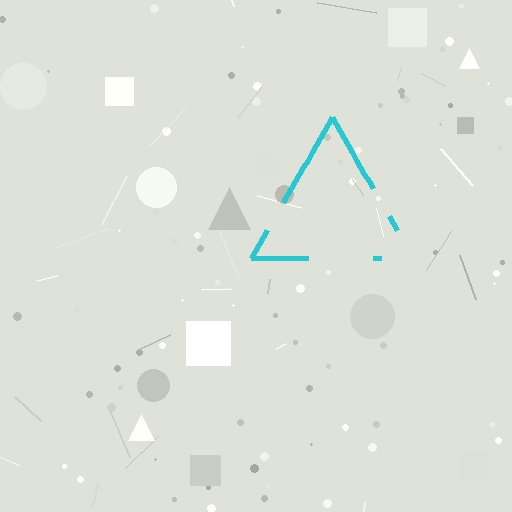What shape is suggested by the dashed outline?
The dashed outline suggests a triangle.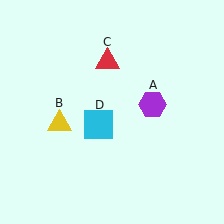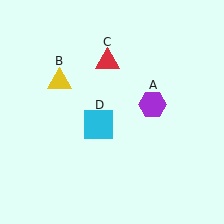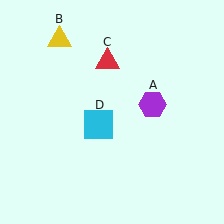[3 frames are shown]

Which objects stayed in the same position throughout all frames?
Purple hexagon (object A) and red triangle (object C) and cyan square (object D) remained stationary.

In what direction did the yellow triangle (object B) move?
The yellow triangle (object B) moved up.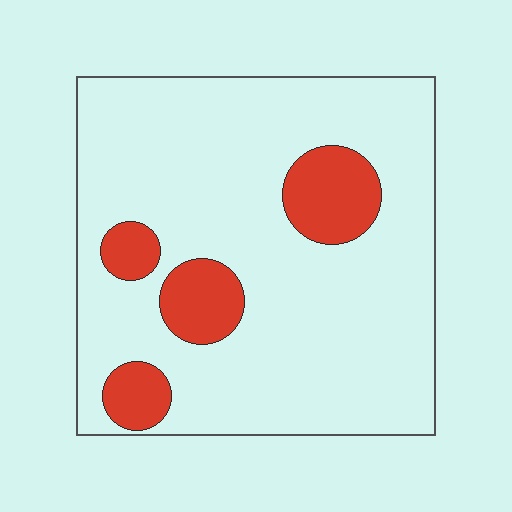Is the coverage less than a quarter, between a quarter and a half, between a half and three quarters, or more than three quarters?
Less than a quarter.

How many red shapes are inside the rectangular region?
4.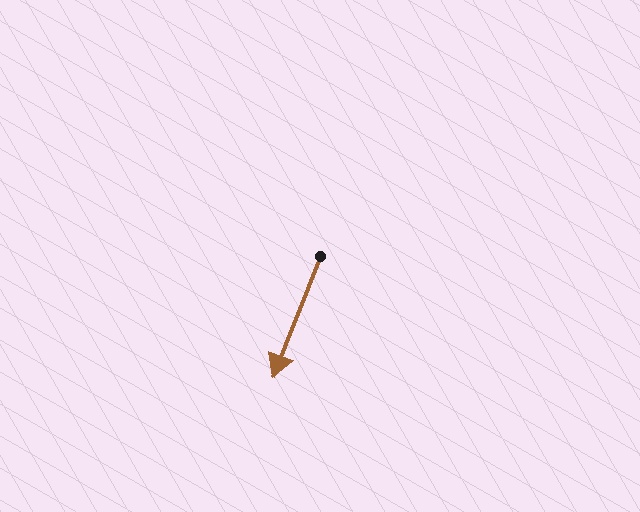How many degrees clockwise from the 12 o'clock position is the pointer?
Approximately 201 degrees.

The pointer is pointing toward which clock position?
Roughly 7 o'clock.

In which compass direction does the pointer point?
South.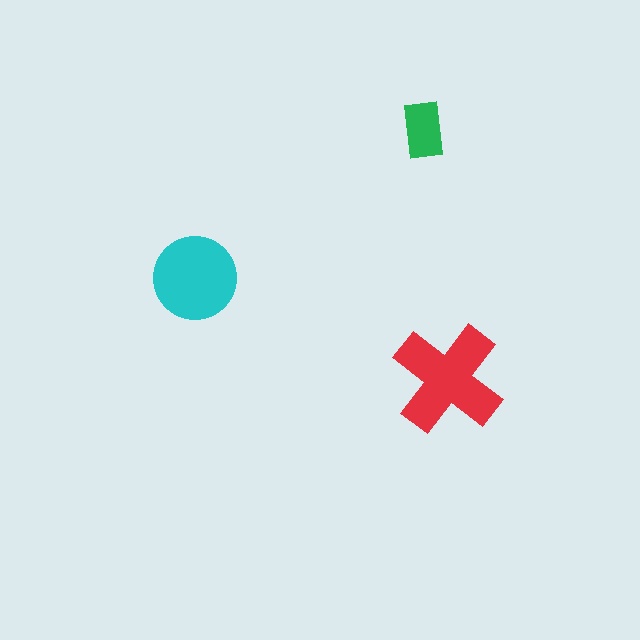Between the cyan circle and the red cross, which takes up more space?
The red cross.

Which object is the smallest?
The green rectangle.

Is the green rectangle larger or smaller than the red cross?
Smaller.